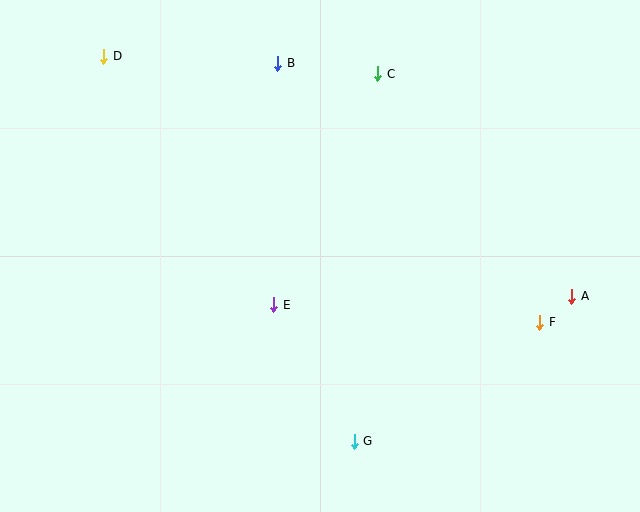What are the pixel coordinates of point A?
Point A is at (572, 296).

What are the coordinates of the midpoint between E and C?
The midpoint between E and C is at (326, 189).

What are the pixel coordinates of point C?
Point C is at (378, 74).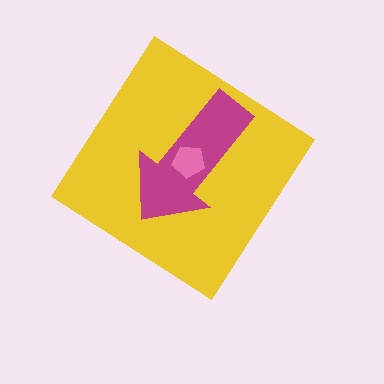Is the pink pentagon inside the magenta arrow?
Yes.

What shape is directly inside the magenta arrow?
The pink pentagon.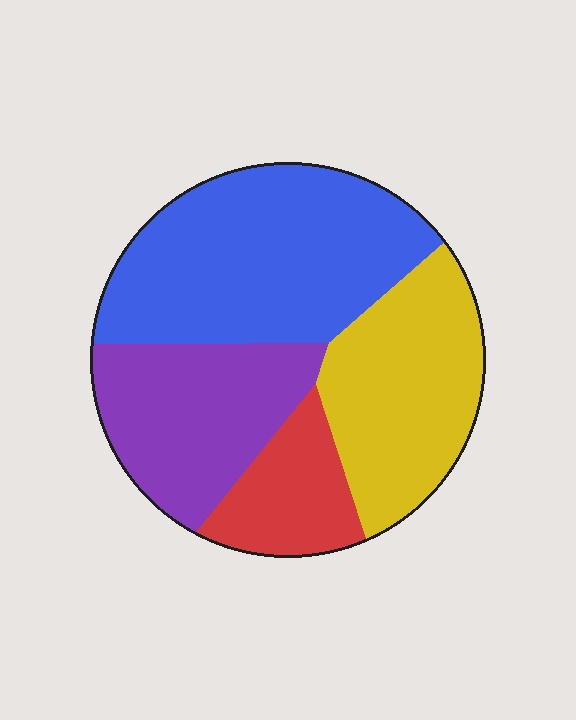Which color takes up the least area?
Red, at roughly 15%.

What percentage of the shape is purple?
Purple covers around 25% of the shape.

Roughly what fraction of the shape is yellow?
Yellow covers 26% of the shape.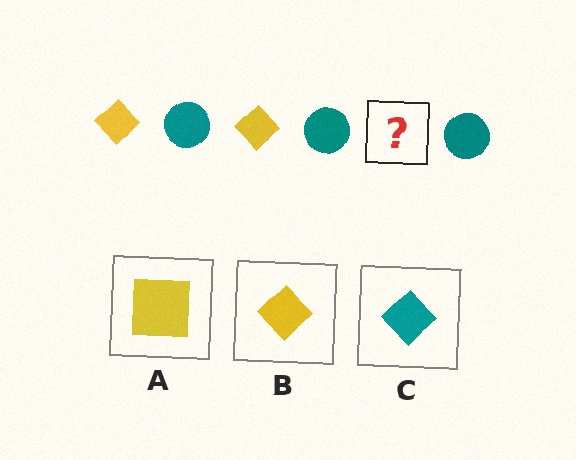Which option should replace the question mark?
Option B.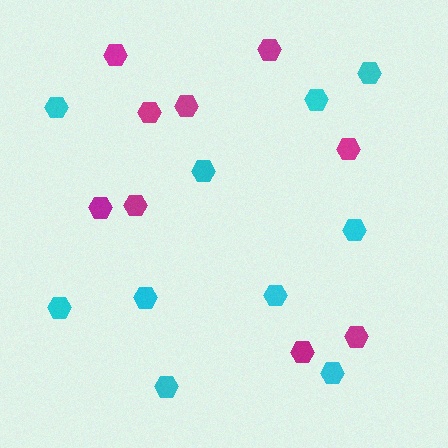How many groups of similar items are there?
There are 2 groups: one group of cyan hexagons (10) and one group of magenta hexagons (9).